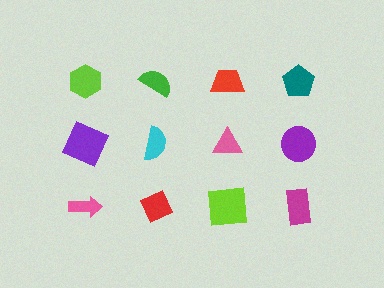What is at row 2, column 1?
A purple square.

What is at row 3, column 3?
A lime square.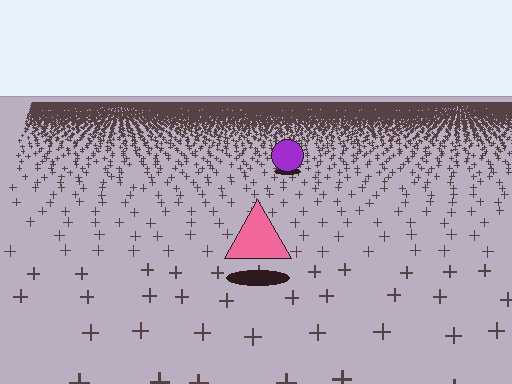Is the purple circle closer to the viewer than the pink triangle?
No. The pink triangle is closer — you can tell from the texture gradient: the ground texture is coarser near it.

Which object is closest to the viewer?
The pink triangle is closest. The texture marks near it are larger and more spread out.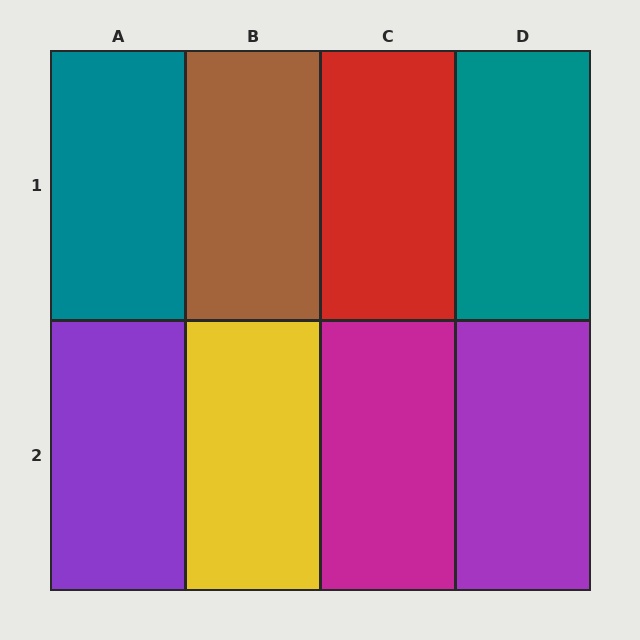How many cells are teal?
2 cells are teal.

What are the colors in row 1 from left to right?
Teal, brown, red, teal.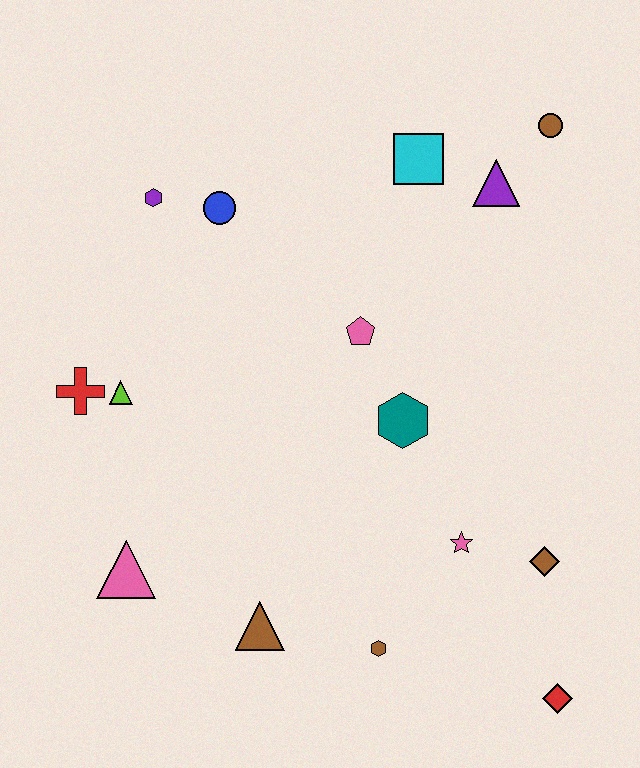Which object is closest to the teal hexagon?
The pink pentagon is closest to the teal hexagon.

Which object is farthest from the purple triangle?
The pink triangle is farthest from the purple triangle.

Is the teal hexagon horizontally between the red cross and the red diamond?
Yes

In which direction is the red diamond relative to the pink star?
The red diamond is below the pink star.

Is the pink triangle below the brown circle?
Yes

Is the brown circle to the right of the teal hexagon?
Yes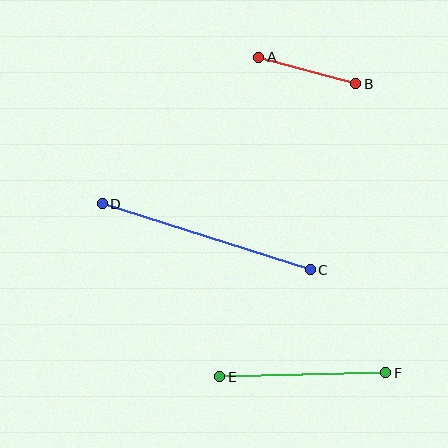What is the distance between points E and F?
The distance is approximately 166 pixels.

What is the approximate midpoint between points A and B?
The midpoint is at approximately (307, 71) pixels.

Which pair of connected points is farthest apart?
Points C and D are farthest apart.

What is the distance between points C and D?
The distance is approximately 218 pixels.